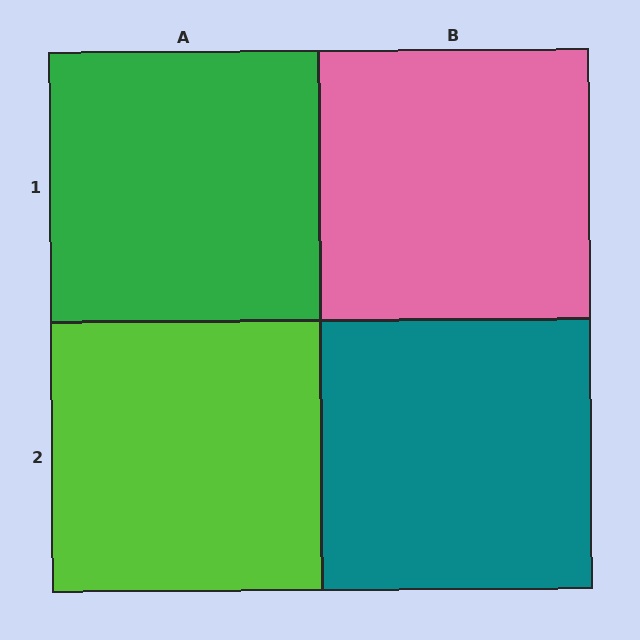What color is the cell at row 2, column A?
Lime.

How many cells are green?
1 cell is green.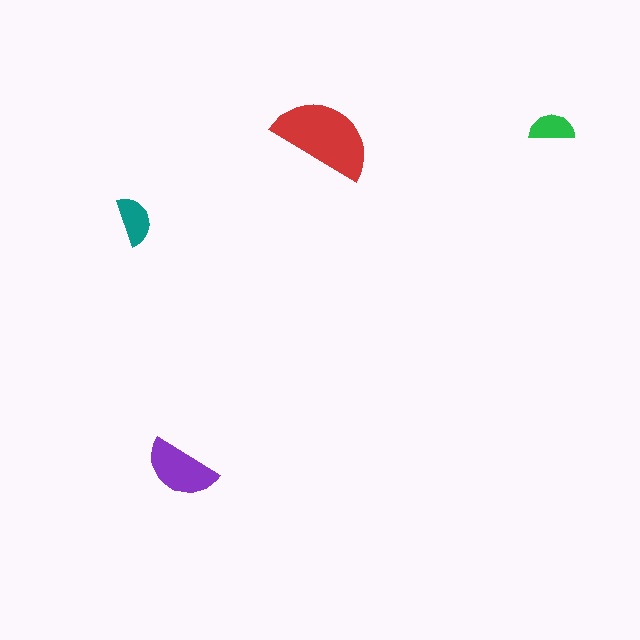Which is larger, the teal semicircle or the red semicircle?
The red one.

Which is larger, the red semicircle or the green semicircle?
The red one.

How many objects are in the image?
There are 4 objects in the image.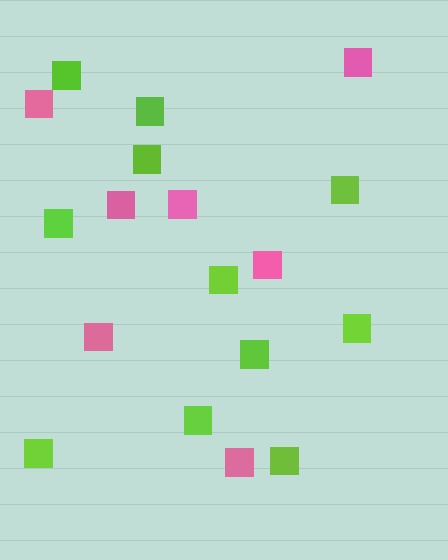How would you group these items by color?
There are 2 groups: one group of lime squares (11) and one group of pink squares (7).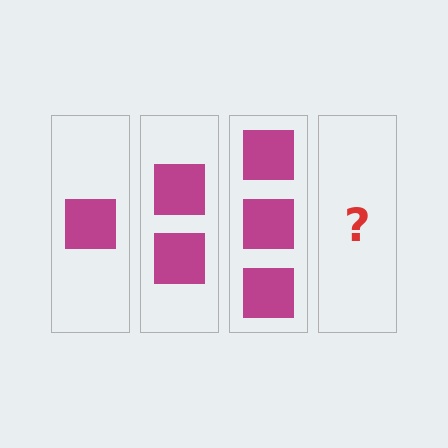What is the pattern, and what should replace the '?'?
The pattern is that each step adds one more square. The '?' should be 4 squares.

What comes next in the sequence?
The next element should be 4 squares.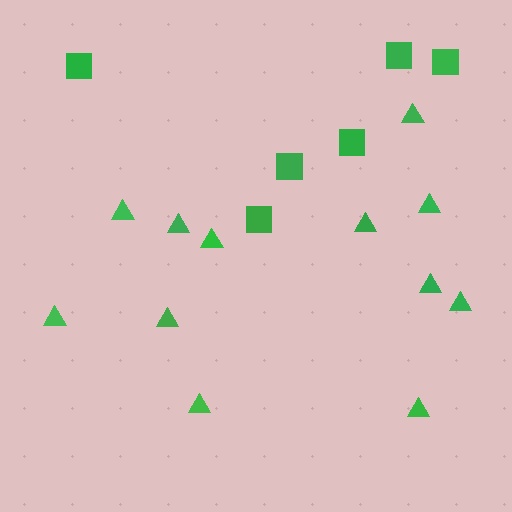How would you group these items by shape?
There are 2 groups: one group of squares (6) and one group of triangles (12).